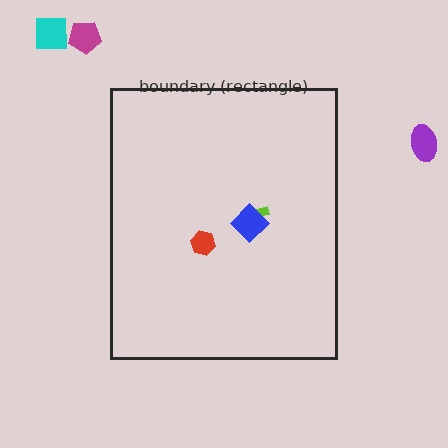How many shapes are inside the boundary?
3 inside, 3 outside.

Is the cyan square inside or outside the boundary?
Outside.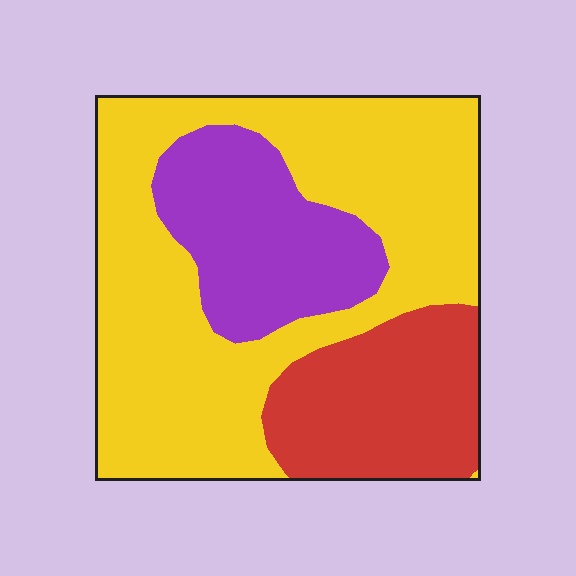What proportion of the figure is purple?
Purple covers roughly 20% of the figure.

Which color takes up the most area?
Yellow, at roughly 55%.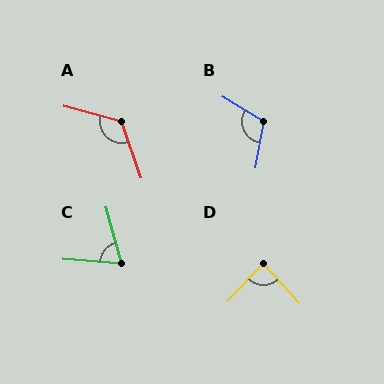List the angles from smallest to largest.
C (70°), D (86°), B (111°), A (124°).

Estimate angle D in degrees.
Approximately 86 degrees.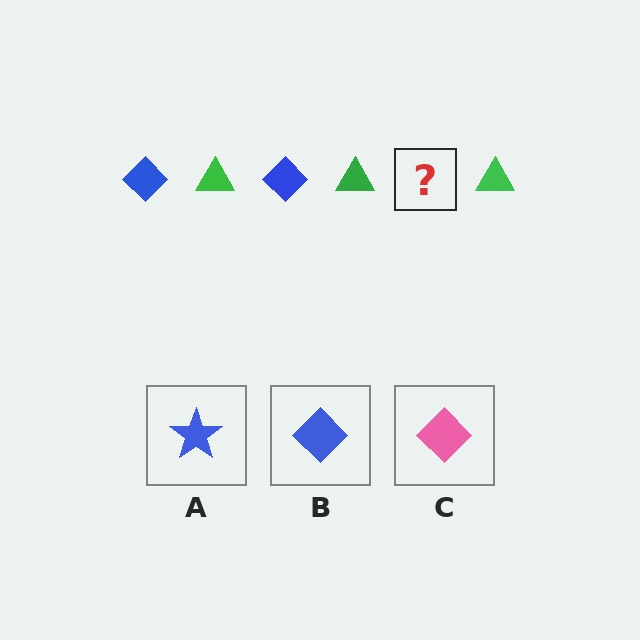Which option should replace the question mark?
Option B.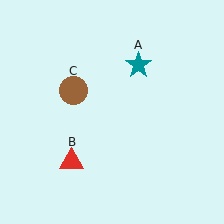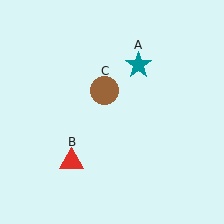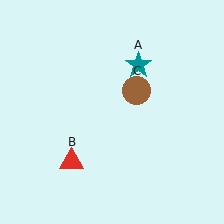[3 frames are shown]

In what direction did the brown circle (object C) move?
The brown circle (object C) moved right.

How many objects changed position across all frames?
1 object changed position: brown circle (object C).